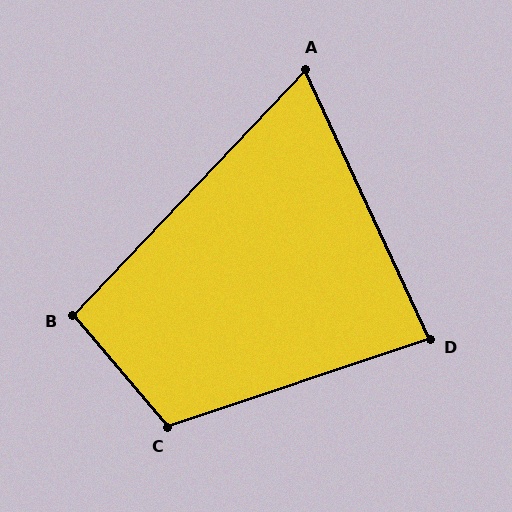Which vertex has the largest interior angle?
C, at approximately 112 degrees.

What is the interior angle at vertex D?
Approximately 84 degrees (acute).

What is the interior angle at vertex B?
Approximately 96 degrees (obtuse).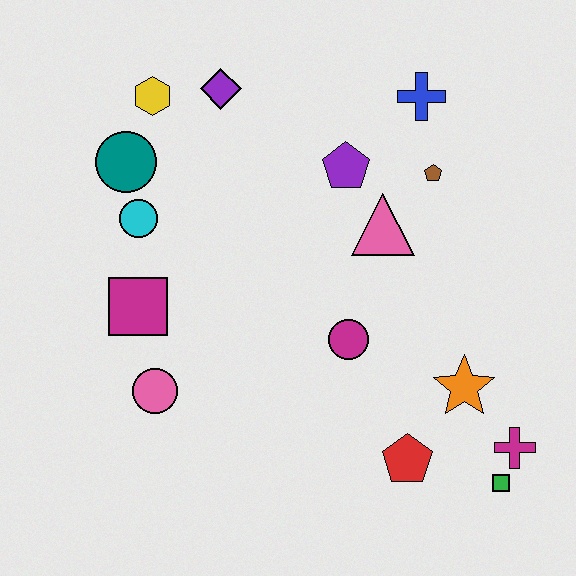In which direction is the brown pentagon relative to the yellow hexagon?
The brown pentagon is to the right of the yellow hexagon.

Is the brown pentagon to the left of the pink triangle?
No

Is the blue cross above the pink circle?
Yes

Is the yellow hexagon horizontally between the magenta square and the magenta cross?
Yes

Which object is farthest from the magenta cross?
The yellow hexagon is farthest from the magenta cross.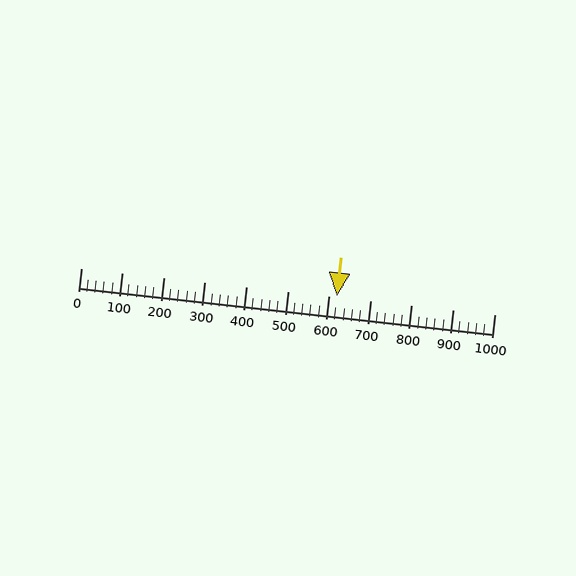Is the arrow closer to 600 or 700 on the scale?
The arrow is closer to 600.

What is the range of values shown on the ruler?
The ruler shows values from 0 to 1000.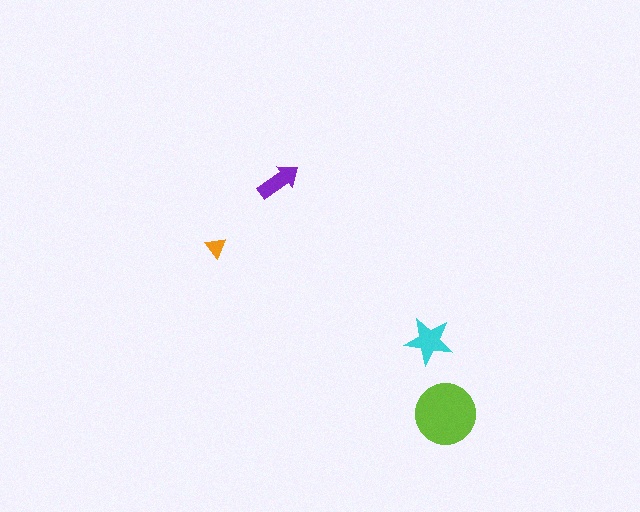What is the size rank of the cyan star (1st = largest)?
2nd.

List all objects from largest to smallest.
The lime circle, the cyan star, the purple arrow, the orange triangle.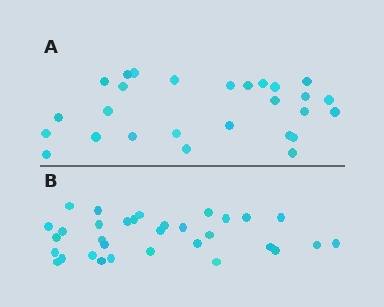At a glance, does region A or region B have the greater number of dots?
Region B (the bottom region) has more dots.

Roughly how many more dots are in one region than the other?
Region B has about 5 more dots than region A.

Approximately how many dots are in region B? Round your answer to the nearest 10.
About 30 dots. (The exact count is 32, which rounds to 30.)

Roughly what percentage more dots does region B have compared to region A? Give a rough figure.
About 20% more.